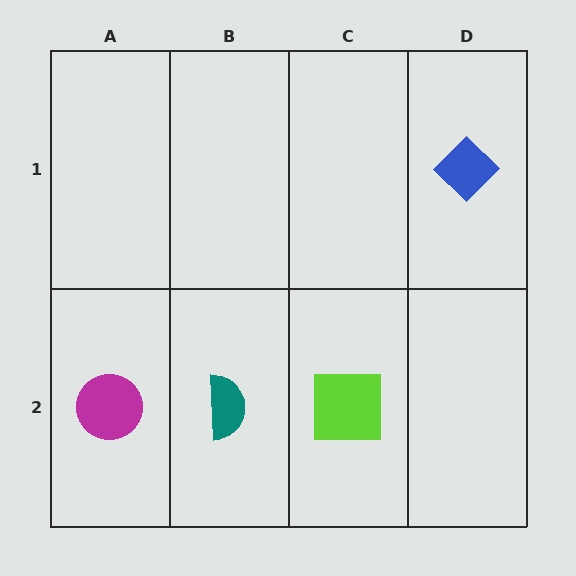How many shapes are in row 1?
1 shape.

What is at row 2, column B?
A teal semicircle.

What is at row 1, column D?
A blue diamond.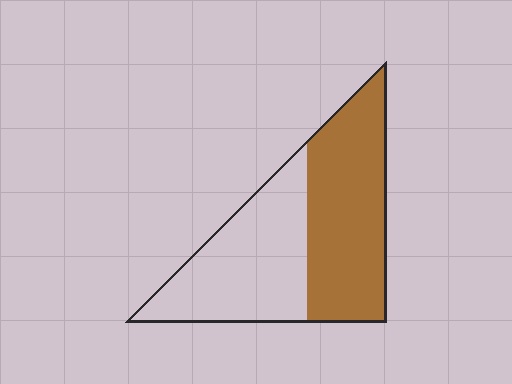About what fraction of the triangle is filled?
About one half (1/2).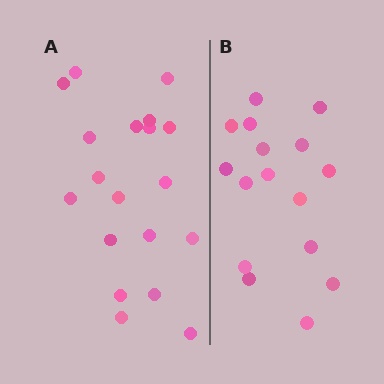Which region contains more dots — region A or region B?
Region A (the left region) has more dots.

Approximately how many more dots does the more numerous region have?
Region A has just a few more — roughly 2 or 3 more dots than region B.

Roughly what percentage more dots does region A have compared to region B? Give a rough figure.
About 20% more.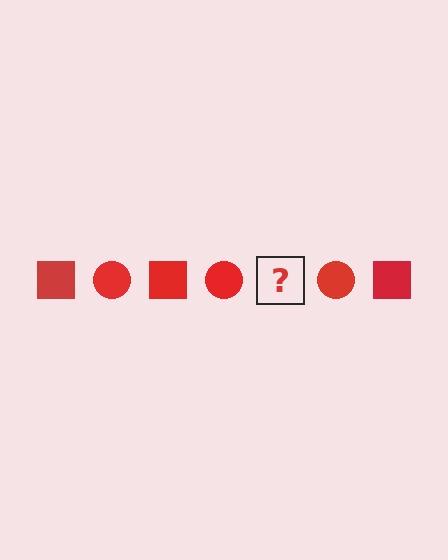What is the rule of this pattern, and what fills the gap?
The rule is that the pattern cycles through square, circle shapes in red. The gap should be filled with a red square.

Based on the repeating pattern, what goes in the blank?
The blank should be a red square.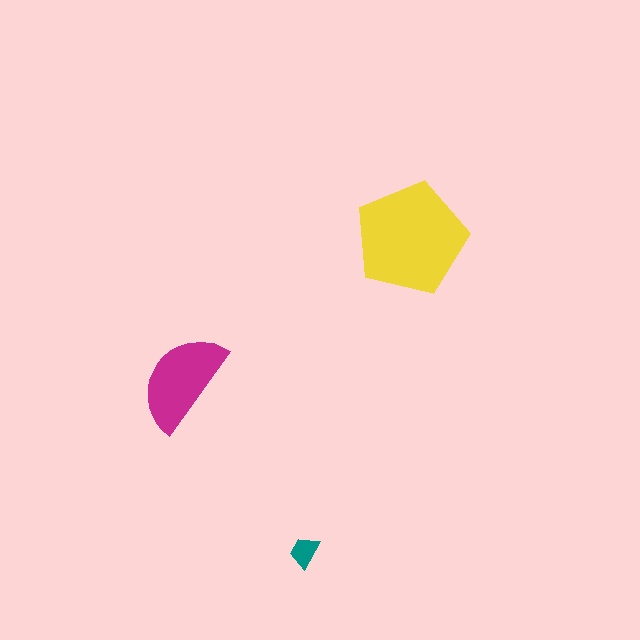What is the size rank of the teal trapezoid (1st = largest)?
3rd.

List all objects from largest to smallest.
The yellow pentagon, the magenta semicircle, the teal trapezoid.